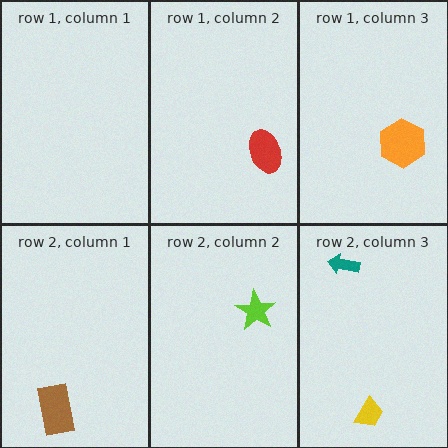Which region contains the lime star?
The row 2, column 2 region.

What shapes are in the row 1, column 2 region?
The red ellipse.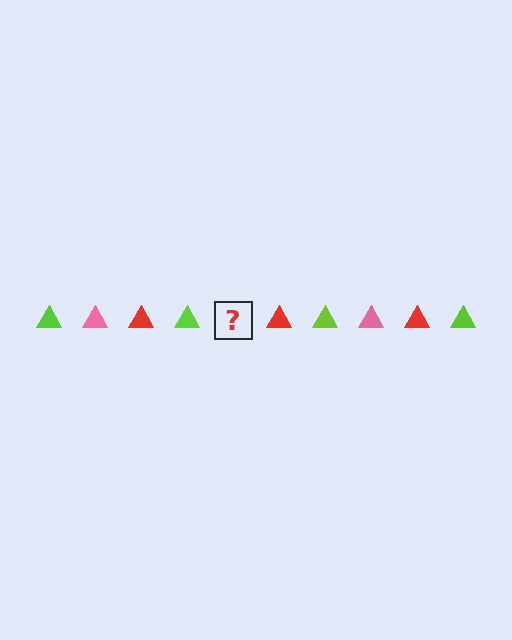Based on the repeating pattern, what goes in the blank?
The blank should be a pink triangle.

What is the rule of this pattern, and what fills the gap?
The rule is that the pattern cycles through lime, pink, red triangles. The gap should be filled with a pink triangle.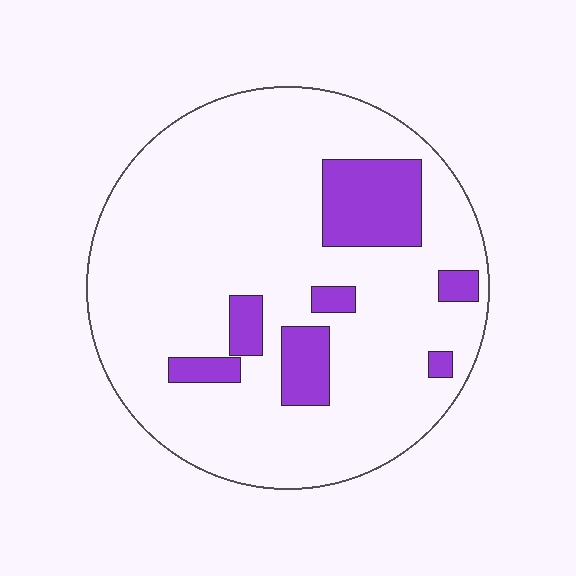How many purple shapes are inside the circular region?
7.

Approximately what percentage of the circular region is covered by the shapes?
Approximately 15%.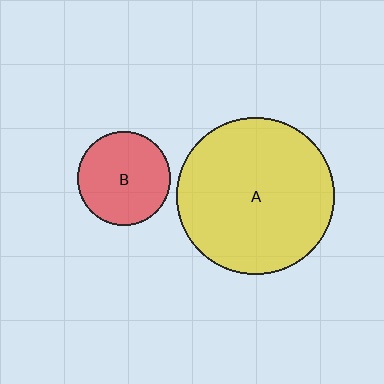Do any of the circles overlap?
No, none of the circles overlap.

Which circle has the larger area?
Circle A (yellow).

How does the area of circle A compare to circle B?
Approximately 2.8 times.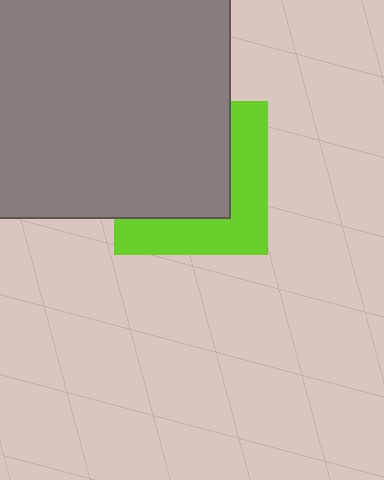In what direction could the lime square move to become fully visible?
The lime square could move toward the lower-right. That would shift it out from behind the gray square entirely.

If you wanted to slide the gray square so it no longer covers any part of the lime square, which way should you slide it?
Slide it toward the upper-left — that is the most direct way to separate the two shapes.